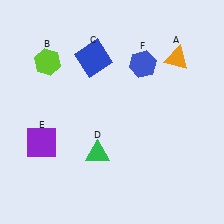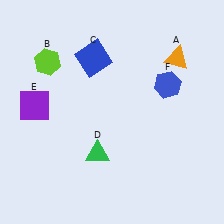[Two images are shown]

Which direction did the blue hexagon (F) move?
The blue hexagon (F) moved right.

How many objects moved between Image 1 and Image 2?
2 objects moved between the two images.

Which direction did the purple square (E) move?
The purple square (E) moved up.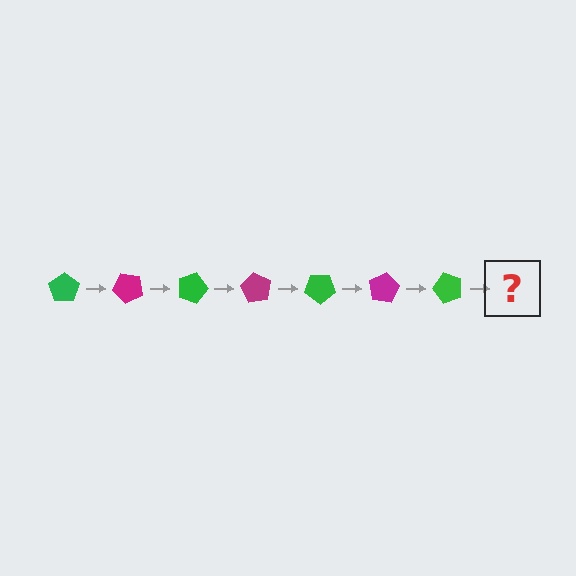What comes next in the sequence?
The next element should be a magenta pentagon, rotated 315 degrees from the start.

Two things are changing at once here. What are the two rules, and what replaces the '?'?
The two rules are that it rotates 45 degrees each step and the color cycles through green and magenta. The '?' should be a magenta pentagon, rotated 315 degrees from the start.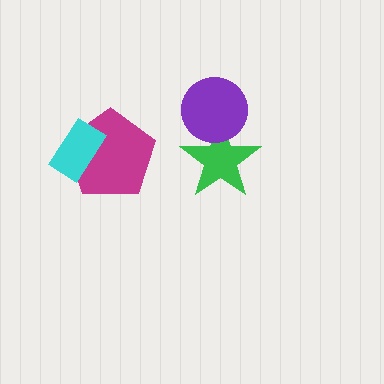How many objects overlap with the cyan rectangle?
1 object overlaps with the cyan rectangle.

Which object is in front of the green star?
The purple circle is in front of the green star.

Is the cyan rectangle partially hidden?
No, no other shape covers it.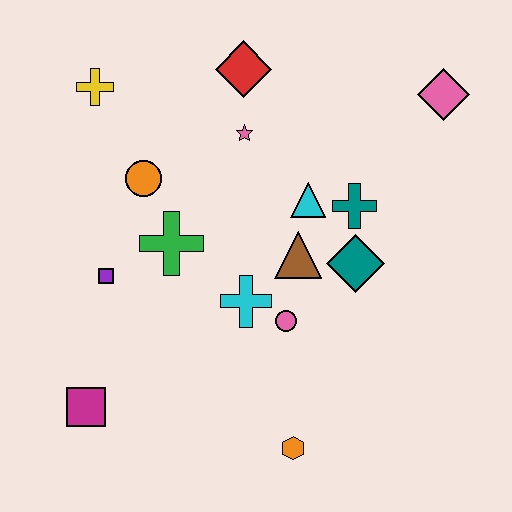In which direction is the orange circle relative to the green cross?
The orange circle is above the green cross.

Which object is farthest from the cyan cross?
The pink diamond is farthest from the cyan cross.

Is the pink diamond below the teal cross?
No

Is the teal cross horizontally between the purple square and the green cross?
No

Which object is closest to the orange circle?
The green cross is closest to the orange circle.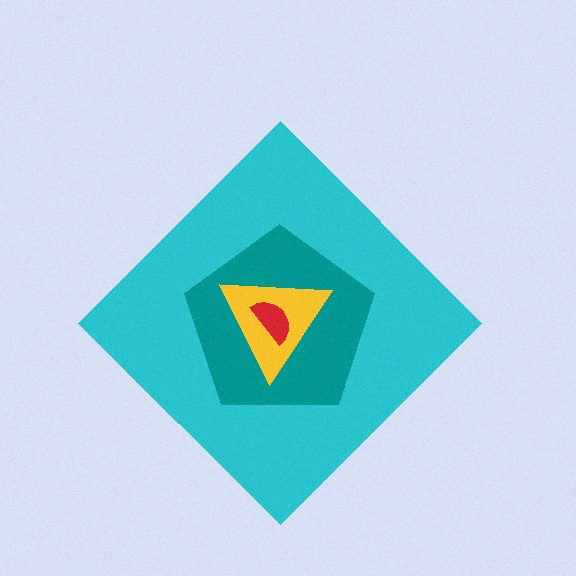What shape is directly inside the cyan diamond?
The teal pentagon.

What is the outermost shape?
The cyan diamond.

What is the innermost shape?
The red semicircle.